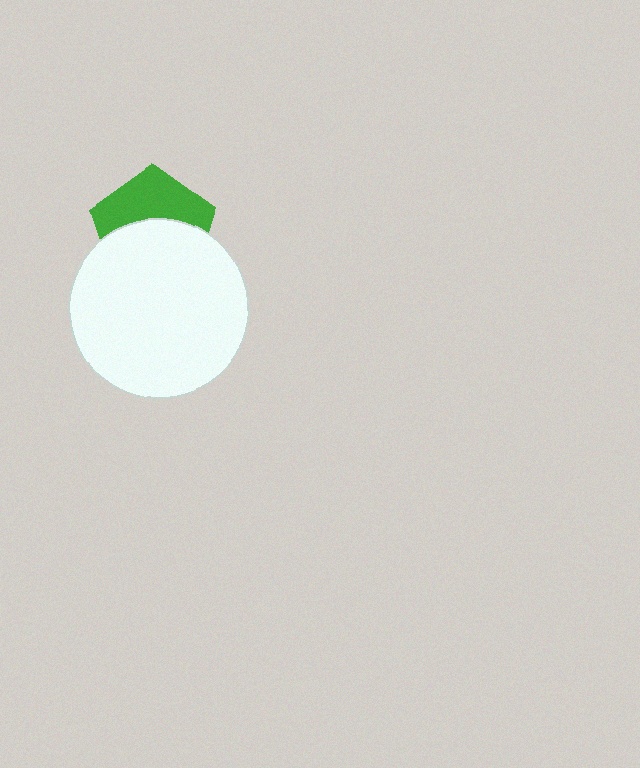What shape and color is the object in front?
The object in front is a white circle.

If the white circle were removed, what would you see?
You would see the complete green pentagon.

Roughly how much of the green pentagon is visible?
About half of it is visible (roughly 46%).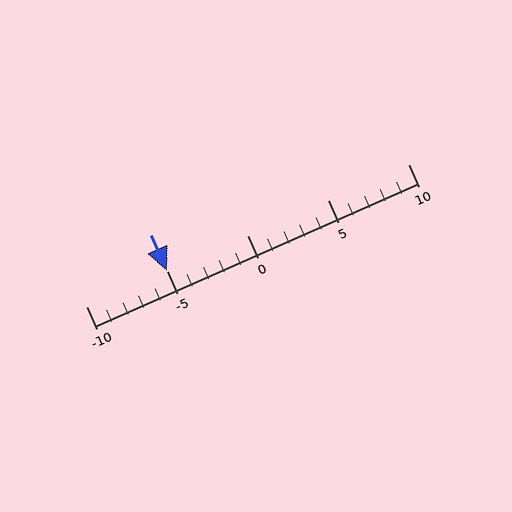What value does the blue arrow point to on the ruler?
The blue arrow points to approximately -5.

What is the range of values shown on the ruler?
The ruler shows values from -10 to 10.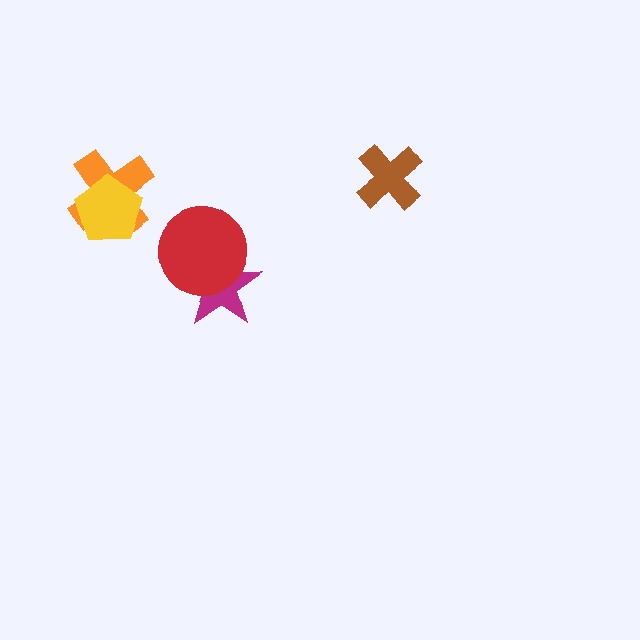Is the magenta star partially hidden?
Yes, it is partially covered by another shape.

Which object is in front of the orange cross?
The yellow pentagon is in front of the orange cross.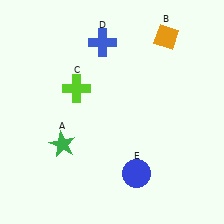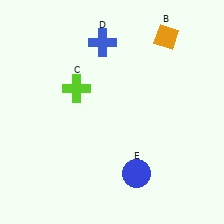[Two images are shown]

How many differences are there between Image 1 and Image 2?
There is 1 difference between the two images.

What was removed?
The green star (A) was removed in Image 2.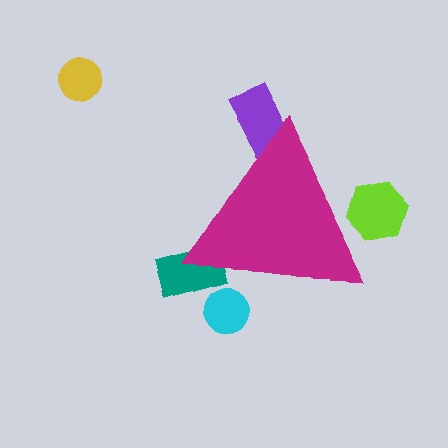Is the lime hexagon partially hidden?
Yes, the lime hexagon is partially hidden behind the magenta triangle.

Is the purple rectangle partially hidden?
Yes, the purple rectangle is partially hidden behind the magenta triangle.